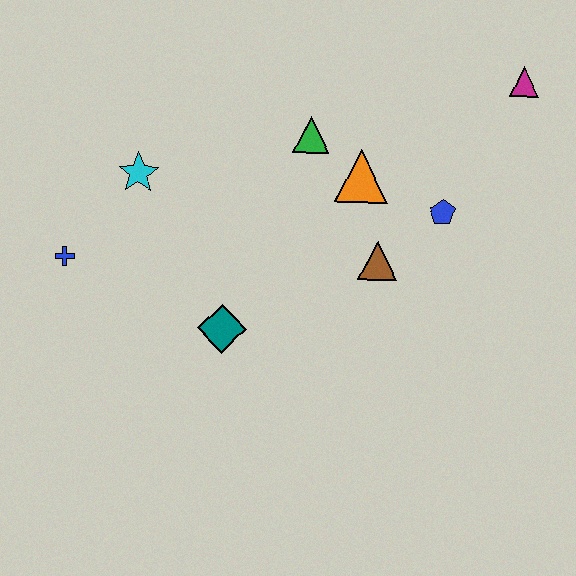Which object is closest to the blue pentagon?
The brown triangle is closest to the blue pentagon.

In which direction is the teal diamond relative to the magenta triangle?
The teal diamond is to the left of the magenta triangle.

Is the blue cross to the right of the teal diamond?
No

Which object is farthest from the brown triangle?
The blue cross is farthest from the brown triangle.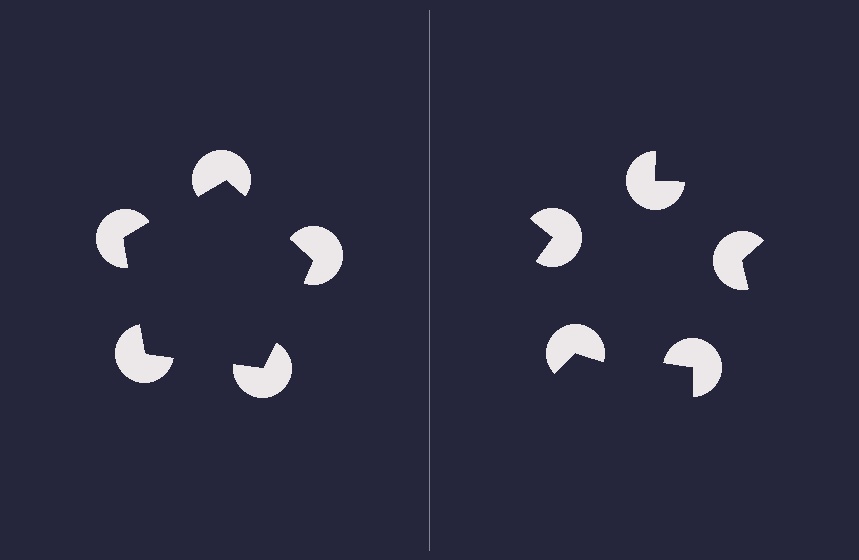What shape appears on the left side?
An illusory pentagon.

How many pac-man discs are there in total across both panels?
10 — 5 on each side.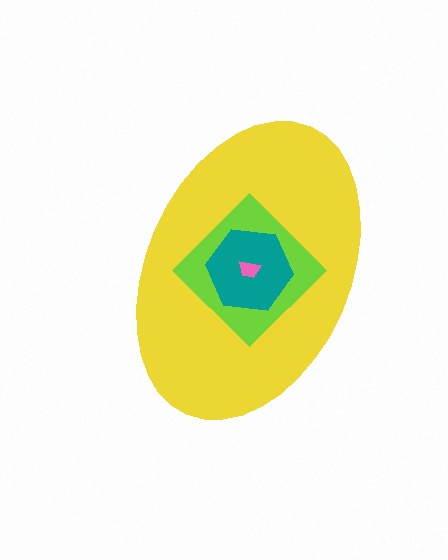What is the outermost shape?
The yellow ellipse.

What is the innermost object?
The pink trapezoid.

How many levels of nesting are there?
4.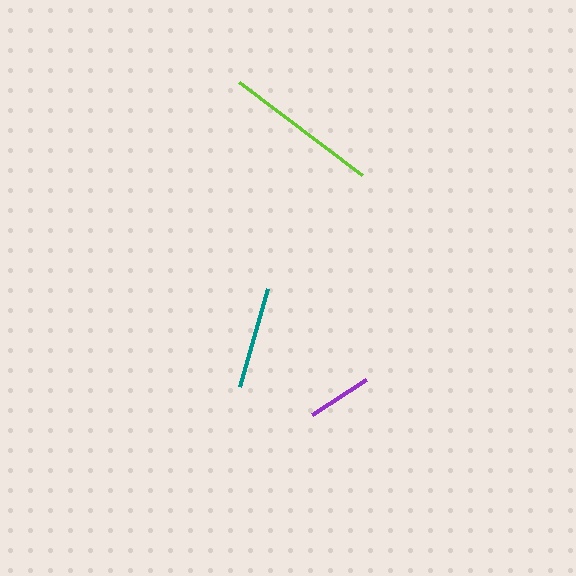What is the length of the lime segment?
The lime segment is approximately 154 pixels long.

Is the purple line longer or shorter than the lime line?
The lime line is longer than the purple line.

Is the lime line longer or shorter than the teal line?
The lime line is longer than the teal line.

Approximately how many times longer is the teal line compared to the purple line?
The teal line is approximately 1.6 times the length of the purple line.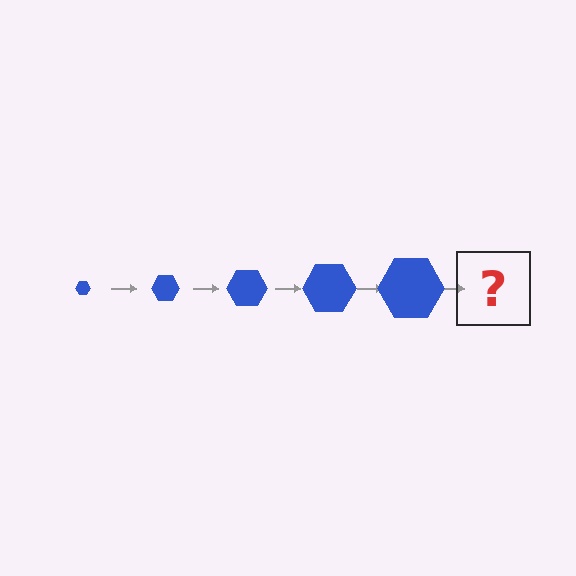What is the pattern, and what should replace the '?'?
The pattern is that the hexagon gets progressively larger each step. The '?' should be a blue hexagon, larger than the previous one.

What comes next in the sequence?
The next element should be a blue hexagon, larger than the previous one.